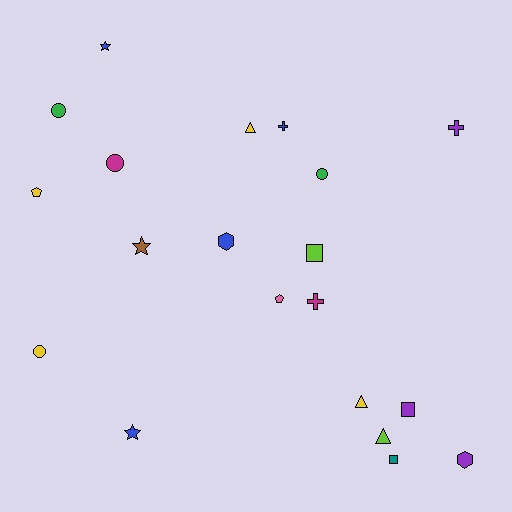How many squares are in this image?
There are 3 squares.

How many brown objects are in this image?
There is 1 brown object.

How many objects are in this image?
There are 20 objects.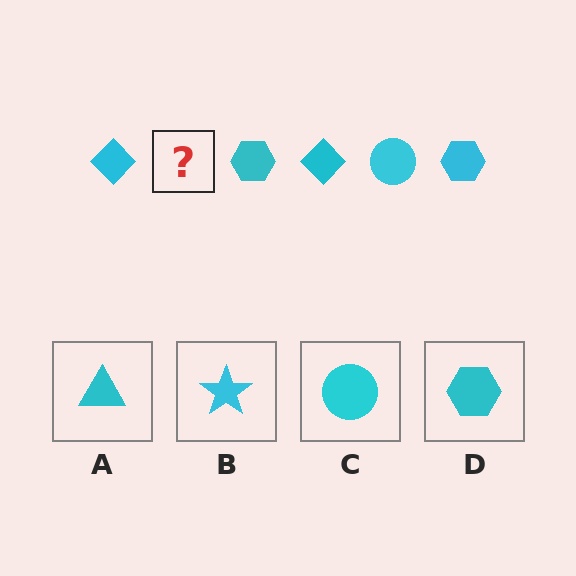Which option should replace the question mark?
Option C.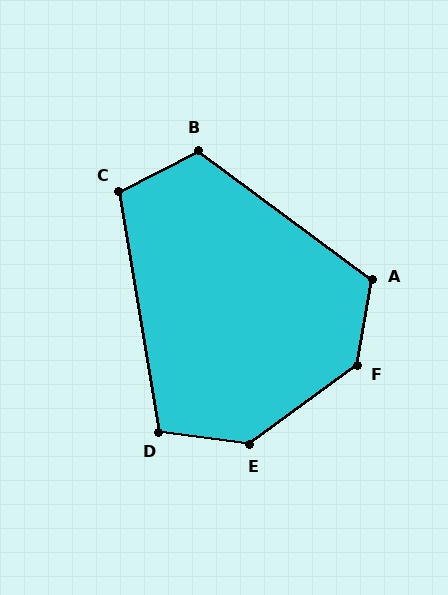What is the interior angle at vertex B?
Approximately 116 degrees (obtuse).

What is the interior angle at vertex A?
Approximately 117 degrees (obtuse).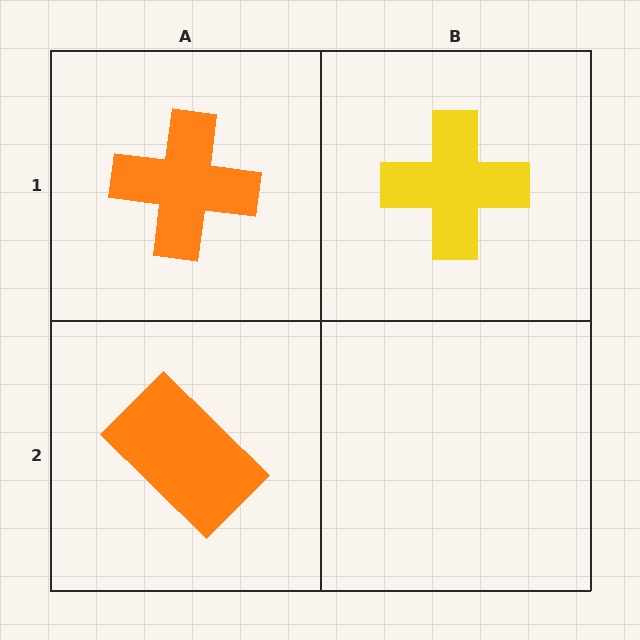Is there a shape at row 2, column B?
No, that cell is empty.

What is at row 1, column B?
A yellow cross.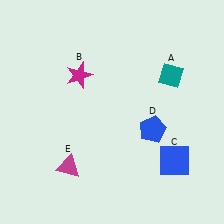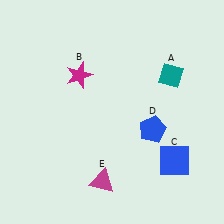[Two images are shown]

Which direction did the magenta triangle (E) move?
The magenta triangle (E) moved right.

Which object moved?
The magenta triangle (E) moved right.